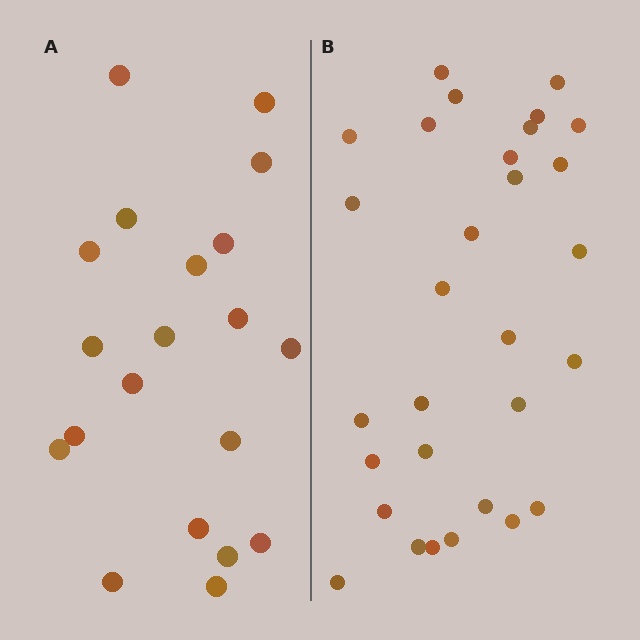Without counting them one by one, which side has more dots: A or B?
Region B (the right region) has more dots.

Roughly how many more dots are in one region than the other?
Region B has roughly 10 or so more dots than region A.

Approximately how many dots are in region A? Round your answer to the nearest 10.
About 20 dots.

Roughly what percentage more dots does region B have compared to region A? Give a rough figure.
About 50% more.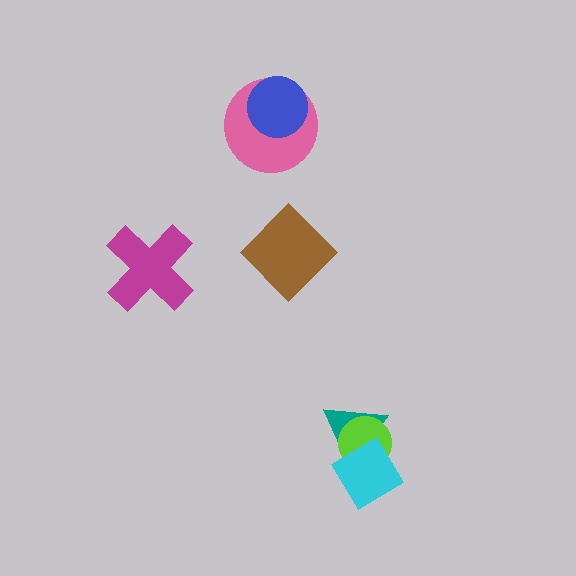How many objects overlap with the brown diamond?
0 objects overlap with the brown diamond.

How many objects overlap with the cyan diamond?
2 objects overlap with the cyan diamond.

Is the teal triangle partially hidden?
Yes, it is partially covered by another shape.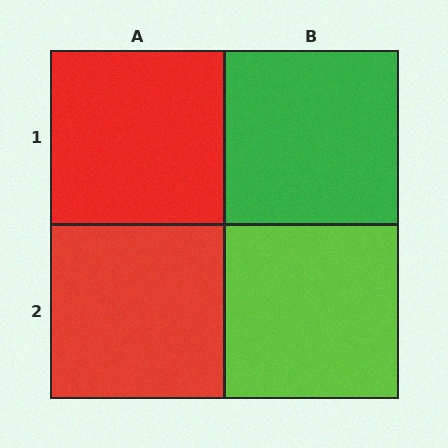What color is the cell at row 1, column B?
Green.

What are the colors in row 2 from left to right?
Red, lime.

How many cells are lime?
1 cell is lime.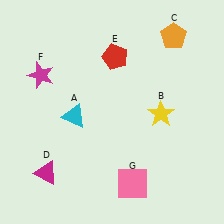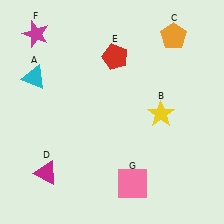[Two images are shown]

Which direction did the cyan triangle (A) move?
The cyan triangle (A) moved left.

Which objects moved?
The objects that moved are: the cyan triangle (A), the magenta star (F).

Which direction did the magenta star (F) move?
The magenta star (F) moved up.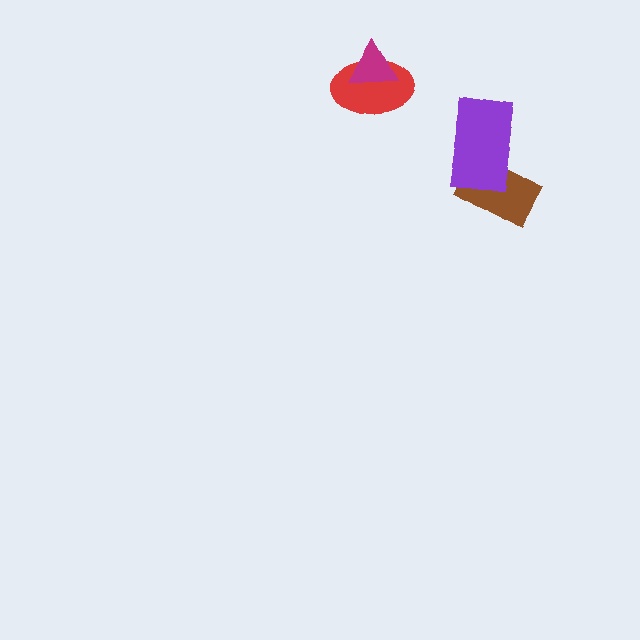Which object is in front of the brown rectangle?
The purple rectangle is in front of the brown rectangle.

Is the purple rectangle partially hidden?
No, no other shape covers it.